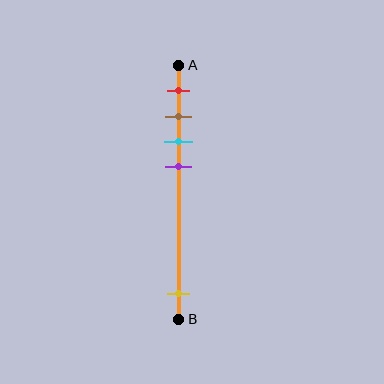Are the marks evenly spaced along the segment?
No, the marks are not evenly spaced.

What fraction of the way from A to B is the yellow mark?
The yellow mark is approximately 90% (0.9) of the way from A to B.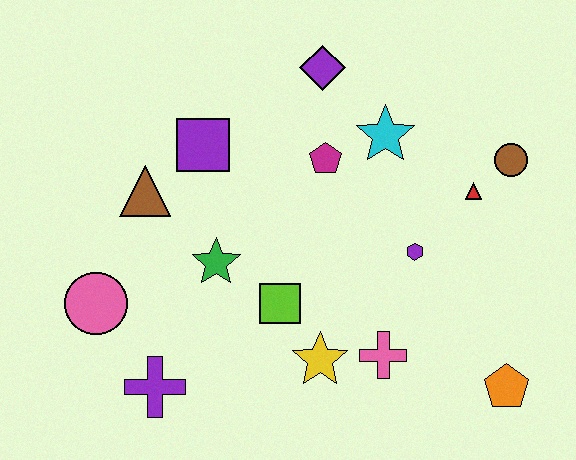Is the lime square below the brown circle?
Yes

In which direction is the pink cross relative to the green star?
The pink cross is to the right of the green star.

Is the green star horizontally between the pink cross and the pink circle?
Yes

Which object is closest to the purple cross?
The pink circle is closest to the purple cross.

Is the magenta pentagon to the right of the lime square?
Yes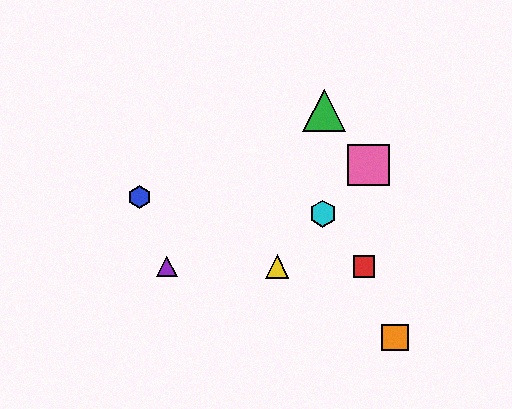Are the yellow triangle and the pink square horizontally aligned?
No, the yellow triangle is at y≈266 and the pink square is at y≈165.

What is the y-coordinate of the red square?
The red square is at y≈266.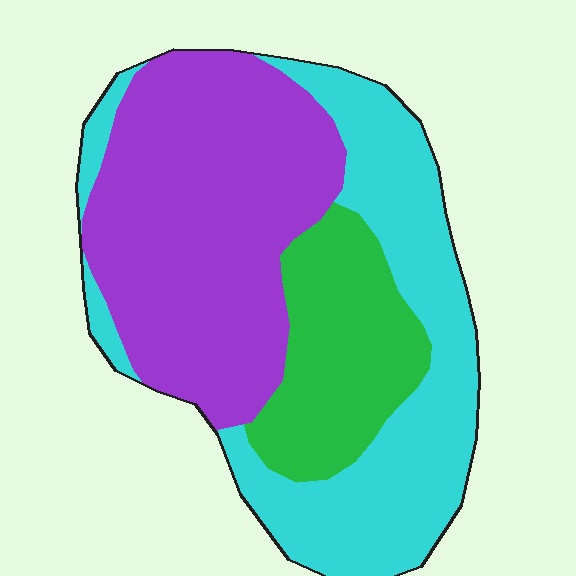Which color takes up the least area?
Green, at roughly 20%.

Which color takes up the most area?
Purple, at roughly 45%.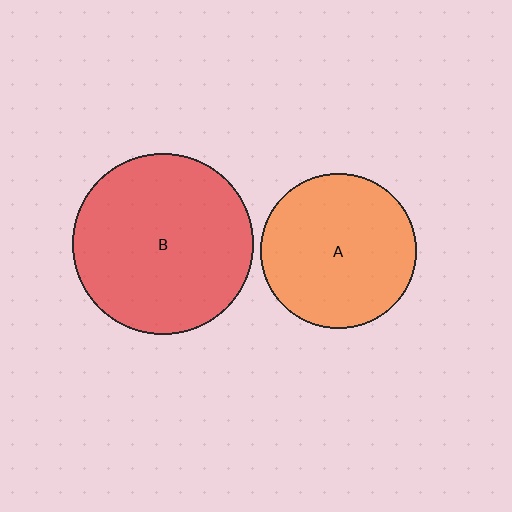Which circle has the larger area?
Circle B (red).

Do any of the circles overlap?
No, none of the circles overlap.